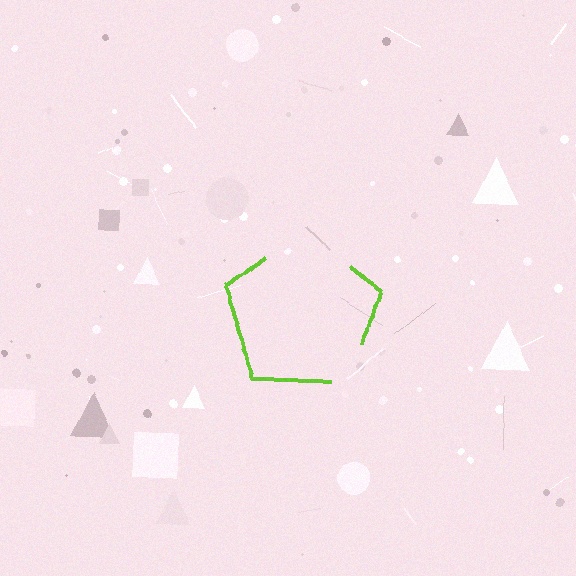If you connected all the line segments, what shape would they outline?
They would outline a pentagon.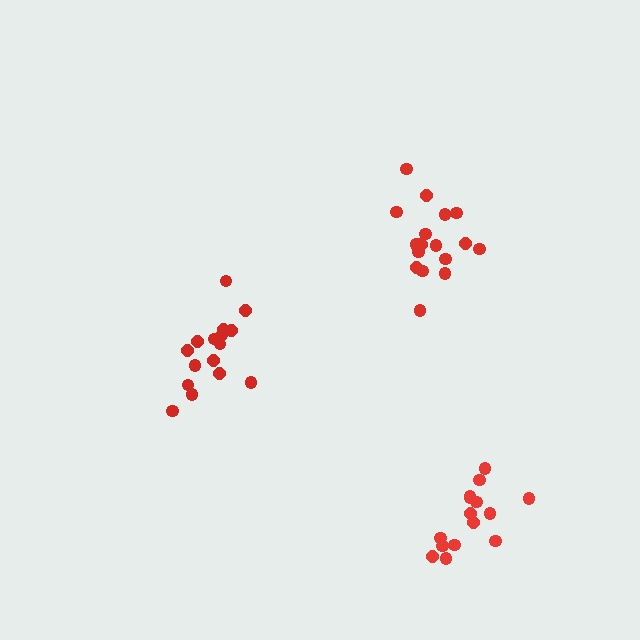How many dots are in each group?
Group 1: 16 dots, Group 2: 15 dots, Group 3: 18 dots (49 total).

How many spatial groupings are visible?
There are 3 spatial groupings.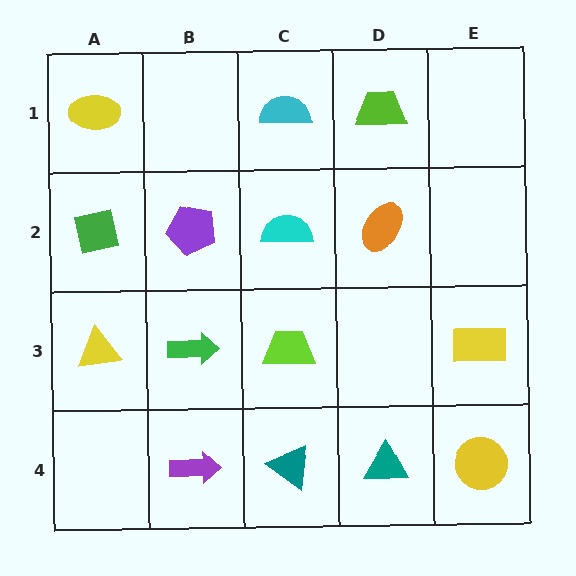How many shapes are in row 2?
4 shapes.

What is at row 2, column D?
An orange ellipse.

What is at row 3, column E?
A yellow rectangle.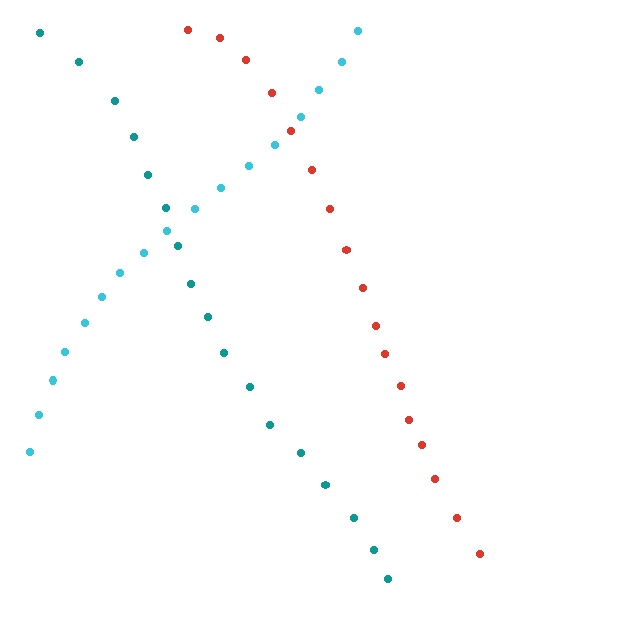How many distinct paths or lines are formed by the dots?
There are 3 distinct paths.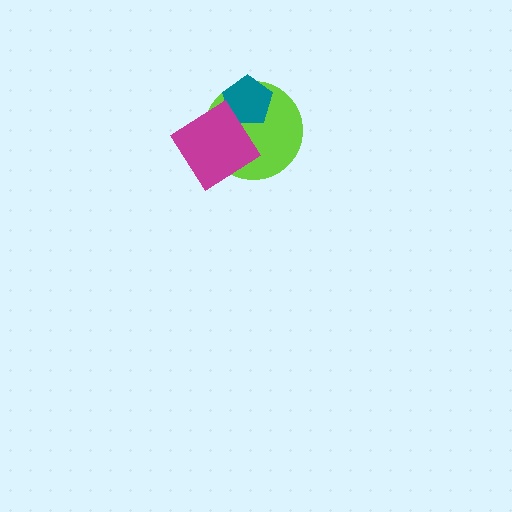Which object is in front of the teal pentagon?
The magenta diamond is in front of the teal pentagon.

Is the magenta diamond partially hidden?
No, no other shape covers it.